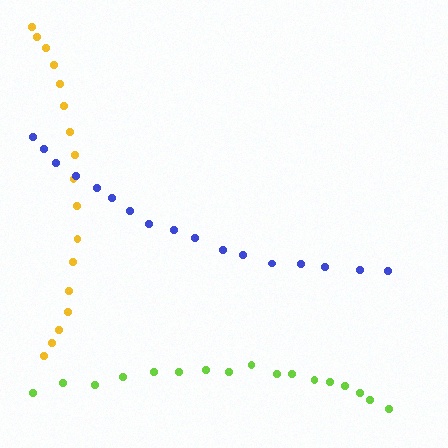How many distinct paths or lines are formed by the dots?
There are 3 distinct paths.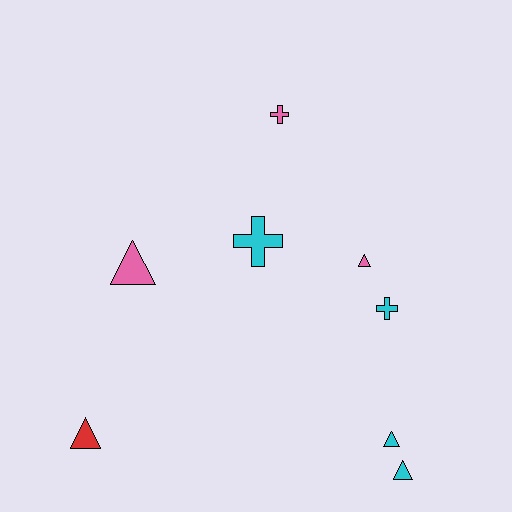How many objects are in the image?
There are 8 objects.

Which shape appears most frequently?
Triangle, with 5 objects.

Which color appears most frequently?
Cyan, with 4 objects.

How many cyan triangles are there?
There are 2 cyan triangles.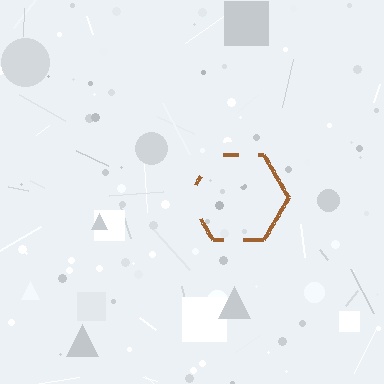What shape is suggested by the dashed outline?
The dashed outline suggests a hexagon.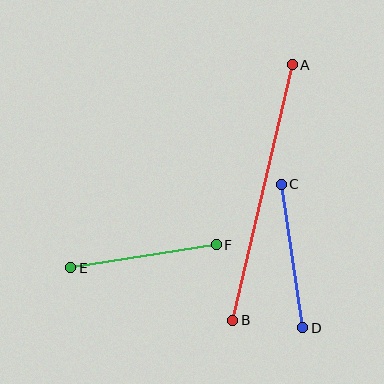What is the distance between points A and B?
The distance is approximately 262 pixels.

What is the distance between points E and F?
The distance is approximately 147 pixels.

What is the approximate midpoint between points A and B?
The midpoint is at approximately (262, 192) pixels.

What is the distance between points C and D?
The distance is approximately 145 pixels.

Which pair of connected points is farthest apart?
Points A and B are farthest apart.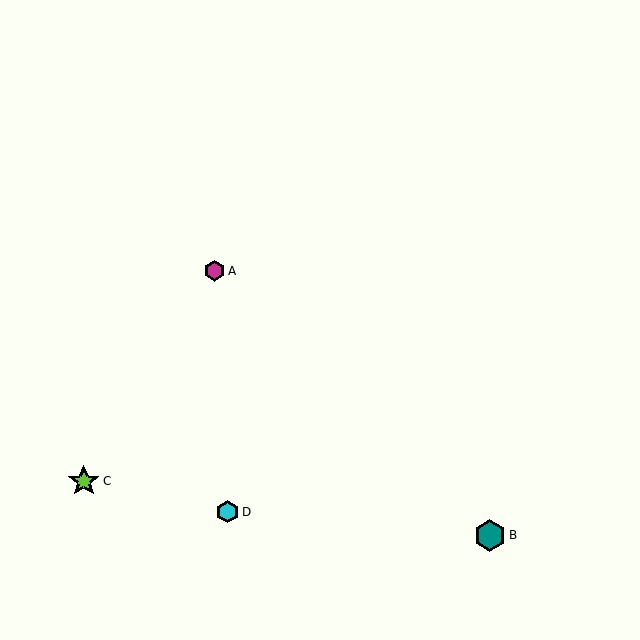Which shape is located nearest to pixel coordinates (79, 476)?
The lime star (labeled C) at (84, 481) is nearest to that location.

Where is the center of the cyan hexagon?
The center of the cyan hexagon is at (228, 512).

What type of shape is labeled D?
Shape D is a cyan hexagon.